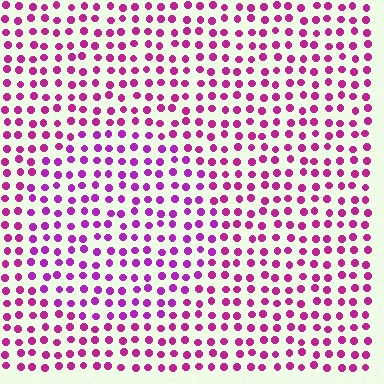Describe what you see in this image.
The image is filled with small magenta elements in a uniform arrangement. A circle-shaped region is visible where the elements are tinted to a slightly different hue, forming a subtle color boundary.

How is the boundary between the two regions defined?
The boundary is defined purely by a slight shift in hue (about 21 degrees). Spacing, size, and orientation are identical on both sides.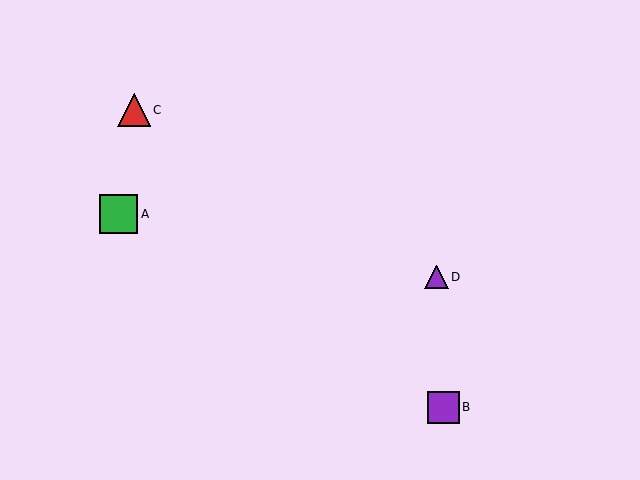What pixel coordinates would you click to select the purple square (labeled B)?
Click at (443, 408) to select the purple square B.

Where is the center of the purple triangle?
The center of the purple triangle is at (436, 277).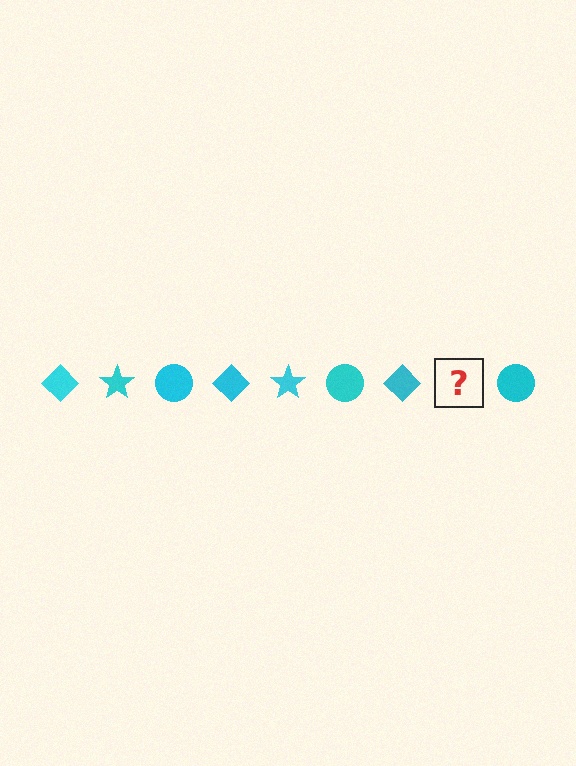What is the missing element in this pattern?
The missing element is a cyan star.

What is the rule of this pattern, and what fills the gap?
The rule is that the pattern cycles through diamond, star, circle shapes in cyan. The gap should be filled with a cyan star.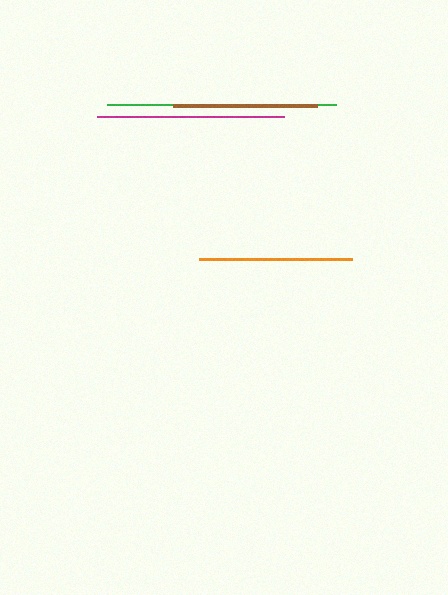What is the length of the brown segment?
The brown segment is approximately 144 pixels long.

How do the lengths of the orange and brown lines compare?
The orange and brown lines are approximately the same length.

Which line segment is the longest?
The green line is the longest at approximately 229 pixels.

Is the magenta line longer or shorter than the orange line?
The magenta line is longer than the orange line.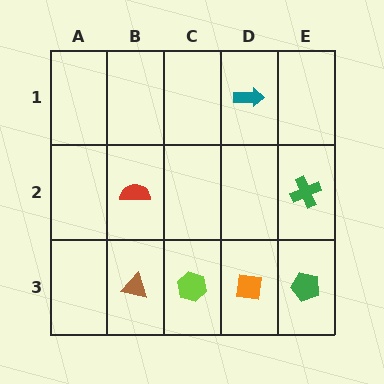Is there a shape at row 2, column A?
No, that cell is empty.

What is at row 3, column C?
A lime hexagon.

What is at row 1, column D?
A teal arrow.